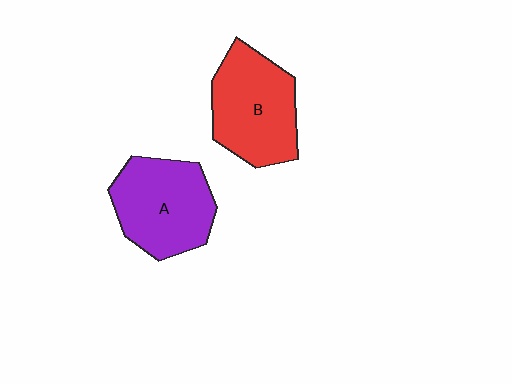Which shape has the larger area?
Shape B (red).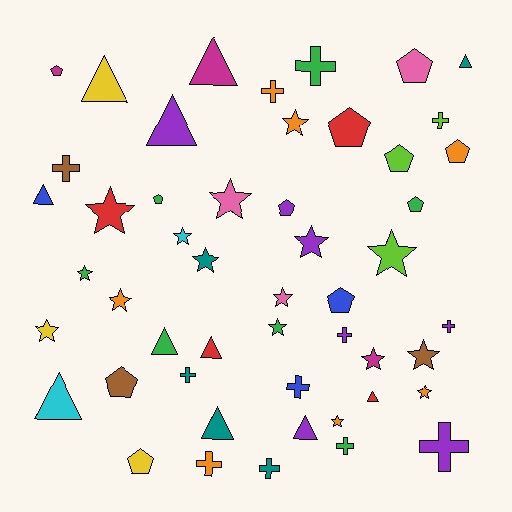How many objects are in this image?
There are 50 objects.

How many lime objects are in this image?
There are 3 lime objects.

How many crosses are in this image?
There are 12 crosses.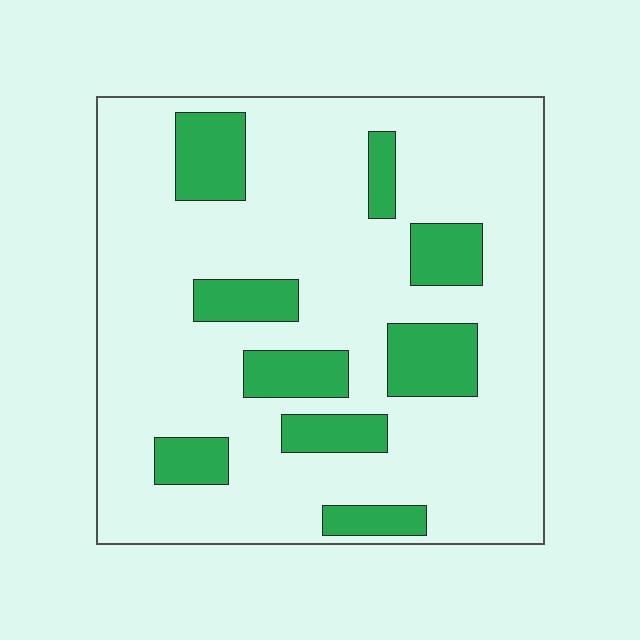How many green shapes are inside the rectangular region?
9.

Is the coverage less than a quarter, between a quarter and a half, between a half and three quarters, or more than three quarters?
Less than a quarter.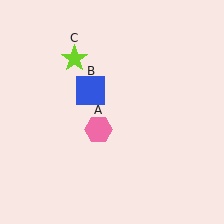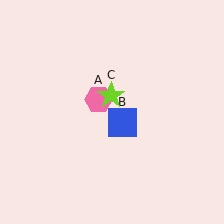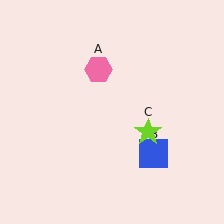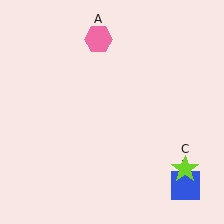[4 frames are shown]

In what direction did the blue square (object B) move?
The blue square (object B) moved down and to the right.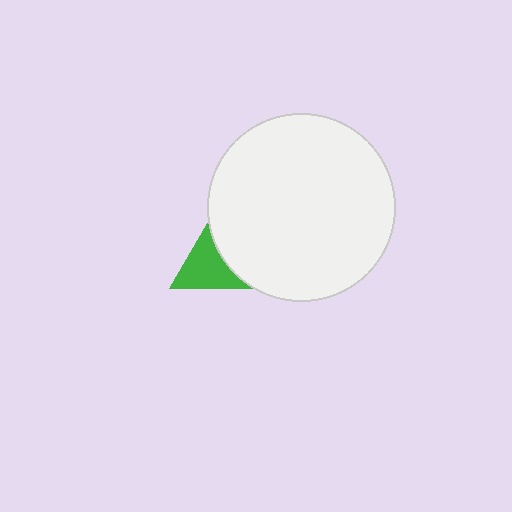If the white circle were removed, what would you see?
You would see the complete green triangle.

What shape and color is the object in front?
The object in front is a white circle.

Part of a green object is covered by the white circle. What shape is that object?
It is a triangle.